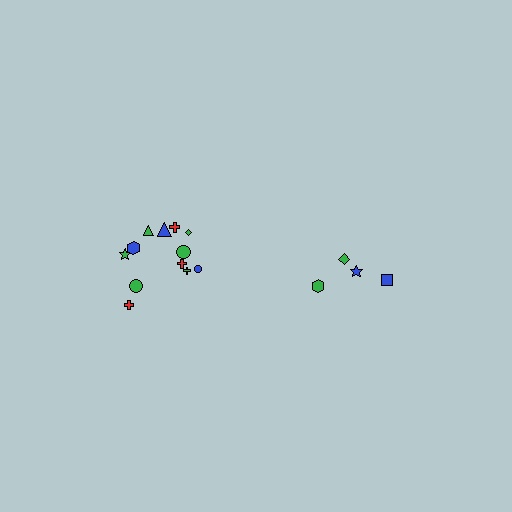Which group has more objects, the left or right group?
The left group.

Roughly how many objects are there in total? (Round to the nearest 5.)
Roughly 15 objects in total.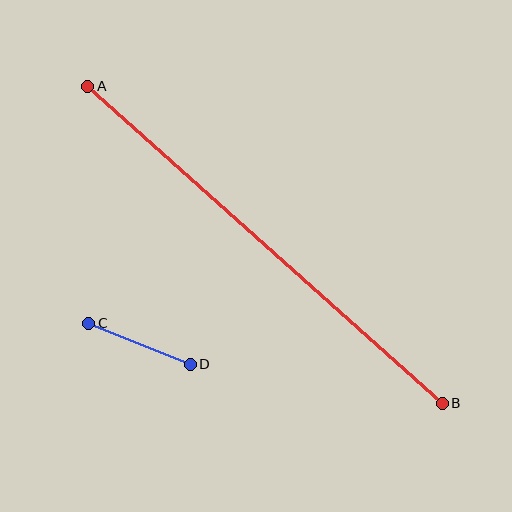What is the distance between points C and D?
The distance is approximately 110 pixels.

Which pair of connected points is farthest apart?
Points A and B are farthest apart.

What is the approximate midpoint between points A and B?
The midpoint is at approximately (265, 245) pixels.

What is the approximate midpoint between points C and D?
The midpoint is at approximately (140, 344) pixels.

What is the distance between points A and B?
The distance is approximately 476 pixels.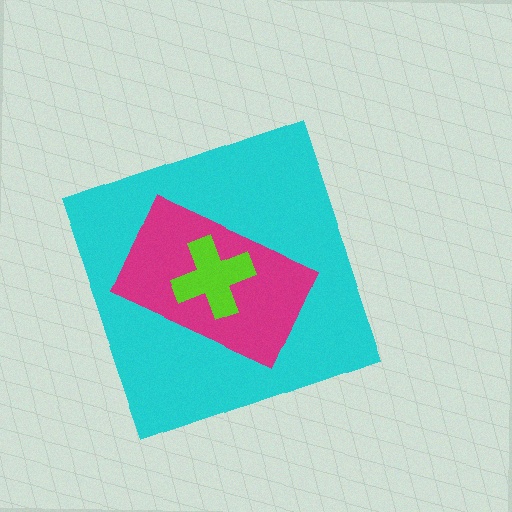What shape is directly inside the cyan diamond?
The magenta rectangle.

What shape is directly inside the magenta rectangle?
The lime cross.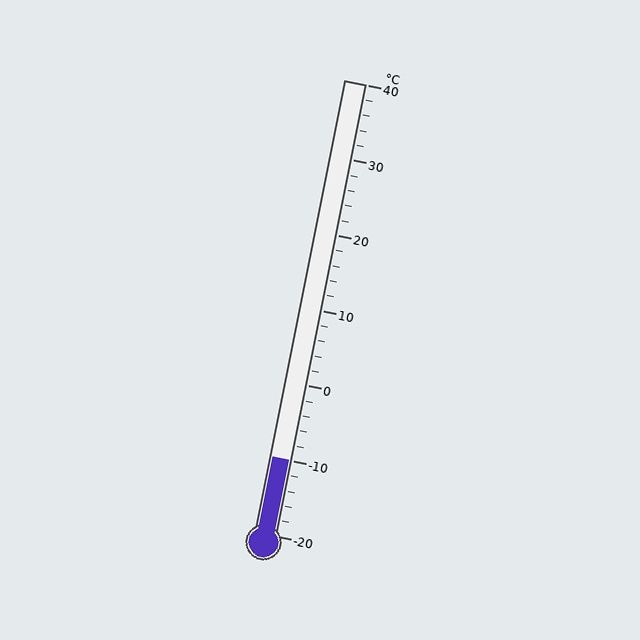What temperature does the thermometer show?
The thermometer shows approximately -10°C.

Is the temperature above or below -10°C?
The temperature is at -10°C.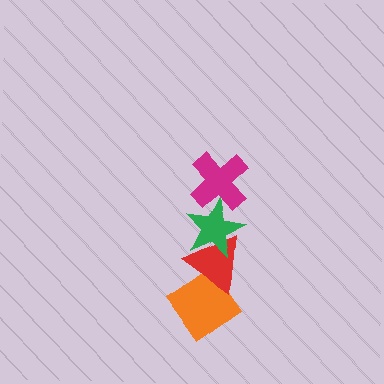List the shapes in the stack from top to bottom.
From top to bottom: the magenta cross, the green star, the red triangle, the orange diamond.